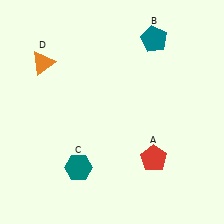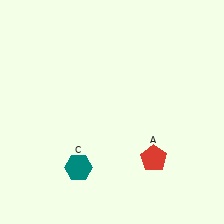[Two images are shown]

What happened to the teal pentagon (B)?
The teal pentagon (B) was removed in Image 2. It was in the top-right area of Image 1.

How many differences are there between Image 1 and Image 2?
There are 2 differences between the two images.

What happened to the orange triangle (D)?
The orange triangle (D) was removed in Image 2. It was in the top-left area of Image 1.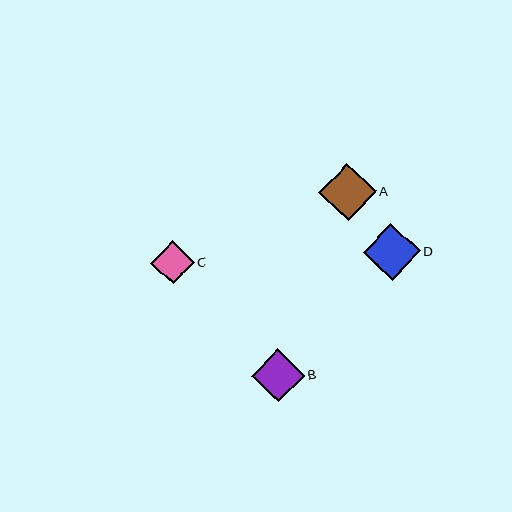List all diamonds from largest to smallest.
From largest to smallest: A, D, B, C.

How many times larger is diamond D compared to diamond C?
Diamond D is approximately 1.3 times the size of diamond C.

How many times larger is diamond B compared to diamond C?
Diamond B is approximately 1.2 times the size of diamond C.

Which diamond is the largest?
Diamond A is the largest with a size of approximately 58 pixels.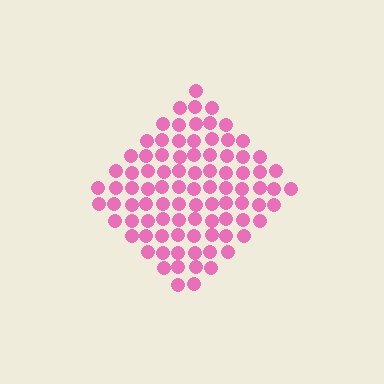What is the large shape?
The large shape is a diamond.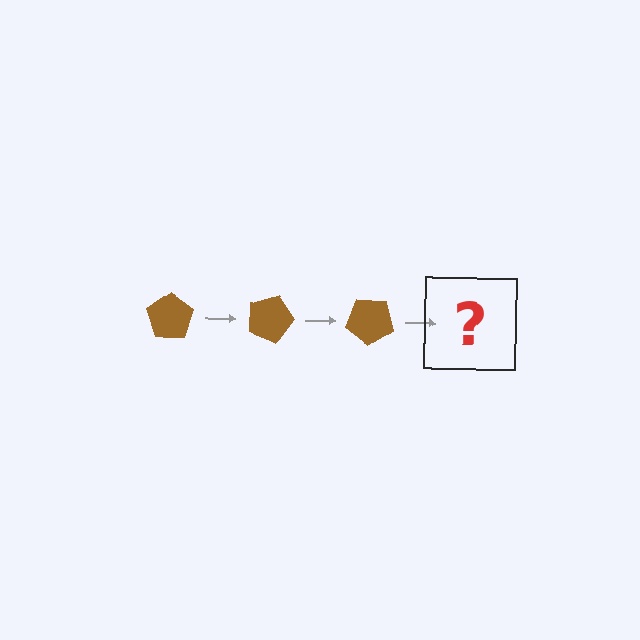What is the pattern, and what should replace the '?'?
The pattern is that the pentagon rotates 20 degrees each step. The '?' should be a brown pentagon rotated 60 degrees.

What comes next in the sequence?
The next element should be a brown pentagon rotated 60 degrees.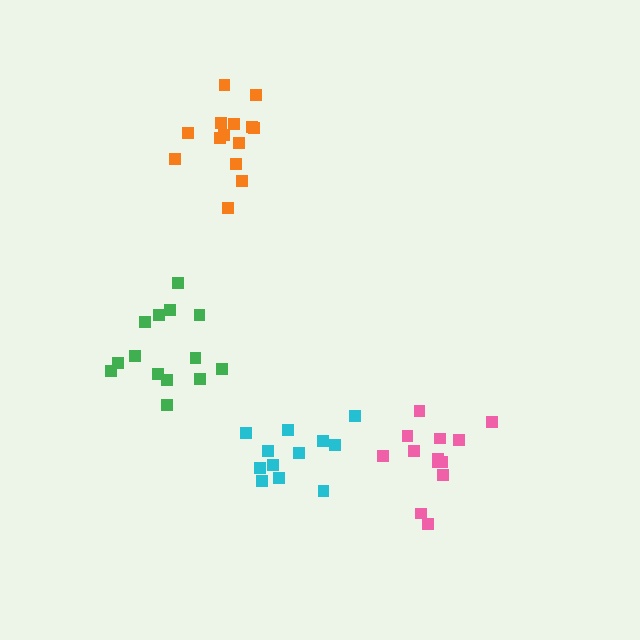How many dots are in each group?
Group 1: 14 dots, Group 2: 13 dots, Group 3: 14 dots, Group 4: 12 dots (53 total).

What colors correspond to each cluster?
The clusters are colored: green, pink, orange, cyan.